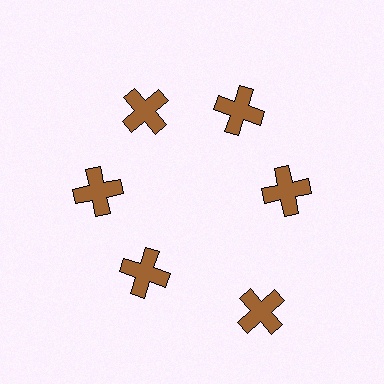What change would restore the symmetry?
The symmetry would be restored by moving it inward, back onto the ring so that all 6 crosses sit at equal angles and equal distance from the center.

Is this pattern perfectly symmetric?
No. The 6 brown crosses are arranged in a ring, but one element near the 5 o'clock position is pushed outward from the center, breaking the 6-fold rotational symmetry.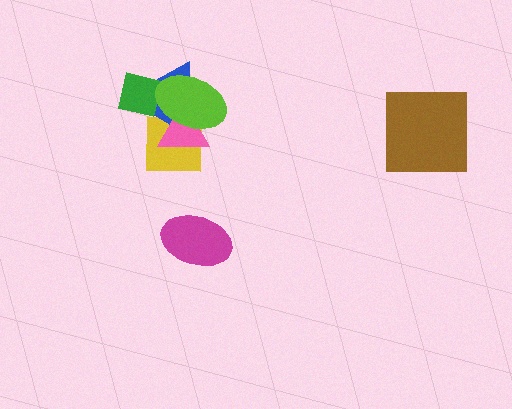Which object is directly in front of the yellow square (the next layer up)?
The blue triangle is directly in front of the yellow square.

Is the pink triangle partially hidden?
Yes, it is partially covered by another shape.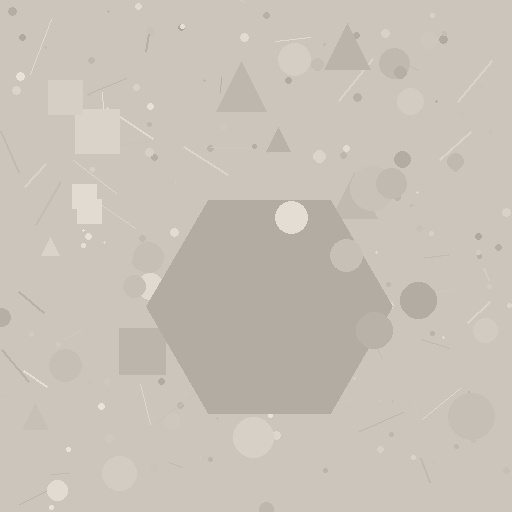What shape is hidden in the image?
A hexagon is hidden in the image.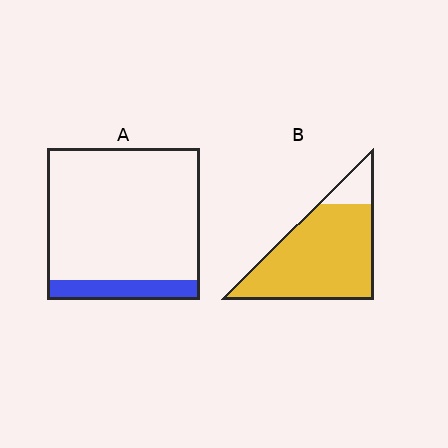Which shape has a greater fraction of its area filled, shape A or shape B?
Shape B.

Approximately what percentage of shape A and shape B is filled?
A is approximately 15% and B is approximately 85%.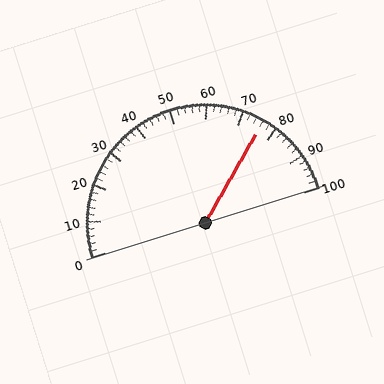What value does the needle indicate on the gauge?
The needle indicates approximately 76.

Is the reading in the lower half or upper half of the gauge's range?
The reading is in the upper half of the range (0 to 100).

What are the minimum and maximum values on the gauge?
The gauge ranges from 0 to 100.